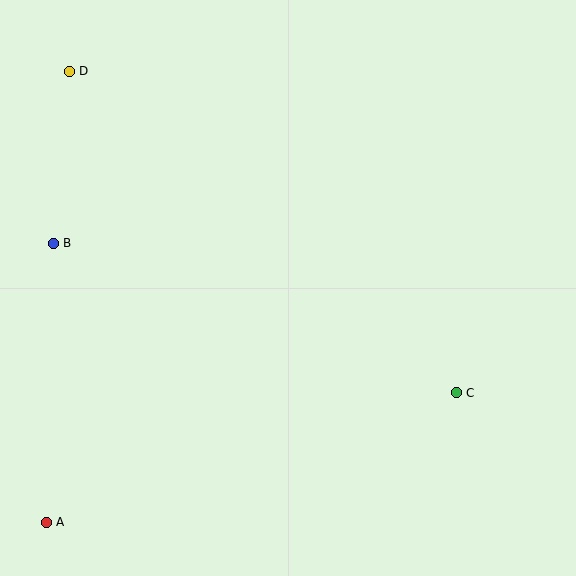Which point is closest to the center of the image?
Point C at (456, 393) is closest to the center.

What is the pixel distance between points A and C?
The distance between A and C is 430 pixels.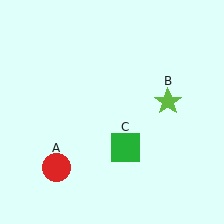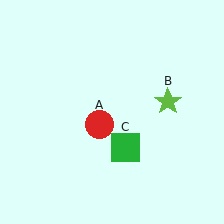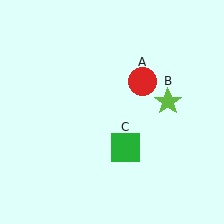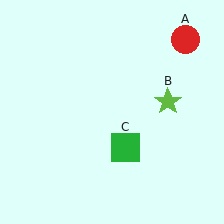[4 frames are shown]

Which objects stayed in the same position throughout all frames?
Lime star (object B) and green square (object C) remained stationary.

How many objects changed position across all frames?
1 object changed position: red circle (object A).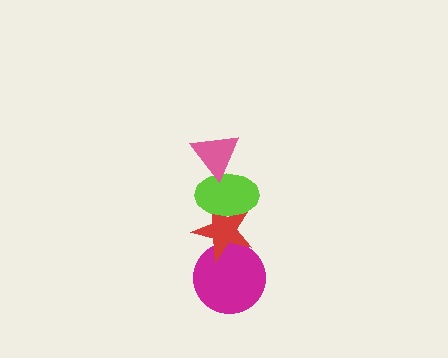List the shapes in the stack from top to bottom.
From top to bottom: the pink triangle, the lime ellipse, the red star, the magenta circle.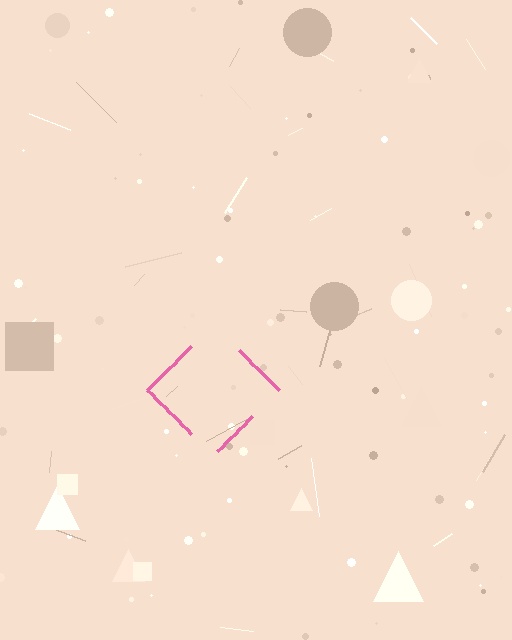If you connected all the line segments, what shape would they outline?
They would outline a diamond.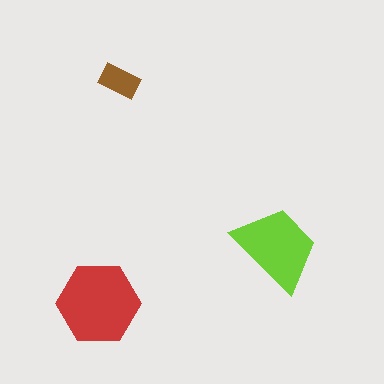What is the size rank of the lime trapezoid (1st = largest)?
2nd.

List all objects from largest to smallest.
The red hexagon, the lime trapezoid, the brown rectangle.